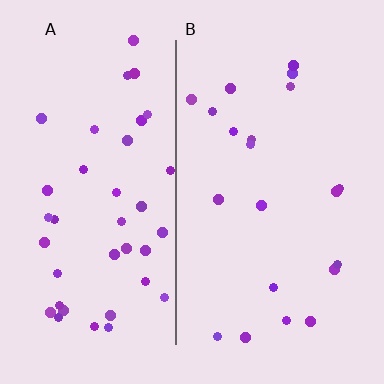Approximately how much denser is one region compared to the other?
Approximately 1.9× — region A over region B.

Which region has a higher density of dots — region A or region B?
A (the left).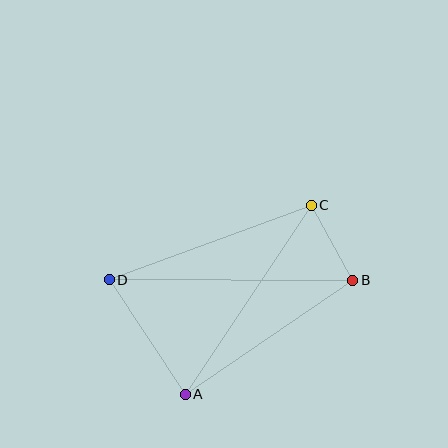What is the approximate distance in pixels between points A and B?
The distance between A and B is approximately 202 pixels.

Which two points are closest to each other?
Points B and C are closest to each other.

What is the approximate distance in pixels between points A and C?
The distance between A and C is approximately 227 pixels.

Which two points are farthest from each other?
Points B and D are farthest from each other.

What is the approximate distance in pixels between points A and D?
The distance between A and D is approximately 138 pixels.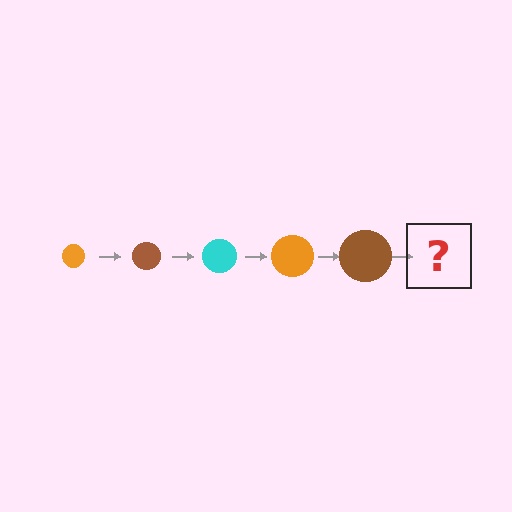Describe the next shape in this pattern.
It should be a cyan circle, larger than the previous one.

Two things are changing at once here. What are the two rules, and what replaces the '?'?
The two rules are that the circle grows larger each step and the color cycles through orange, brown, and cyan. The '?' should be a cyan circle, larger than the previous one.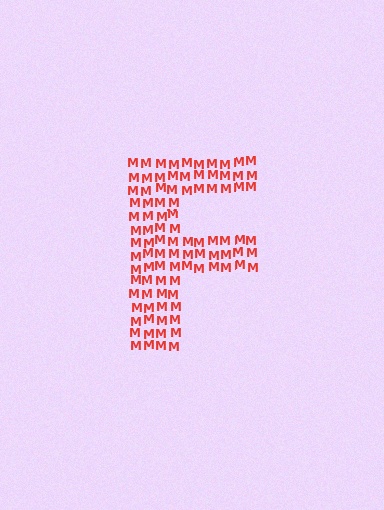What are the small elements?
The small elements are letter M's.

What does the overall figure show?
The overall figure shows the letter F.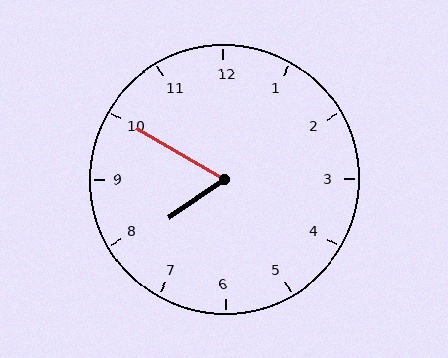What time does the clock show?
7:50.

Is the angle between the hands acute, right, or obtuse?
It is acute.